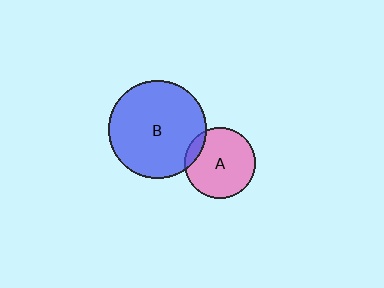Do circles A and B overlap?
Yes.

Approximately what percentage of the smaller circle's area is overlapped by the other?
Approximately 10%.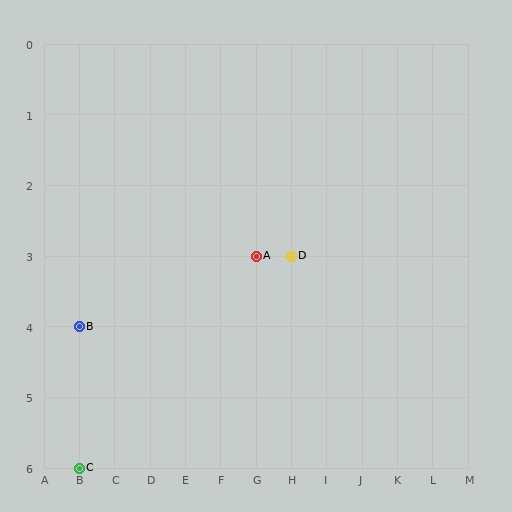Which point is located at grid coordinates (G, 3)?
Point A is at (G, 3).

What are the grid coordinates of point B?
Point B is at grid coordinates (B, 4).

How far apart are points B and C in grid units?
Points B and C are 2 rows apart.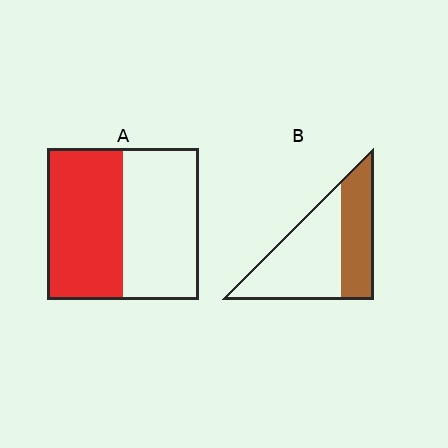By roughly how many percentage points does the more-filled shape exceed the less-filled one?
By roughly 10 percentage points (A over B).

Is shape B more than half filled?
No.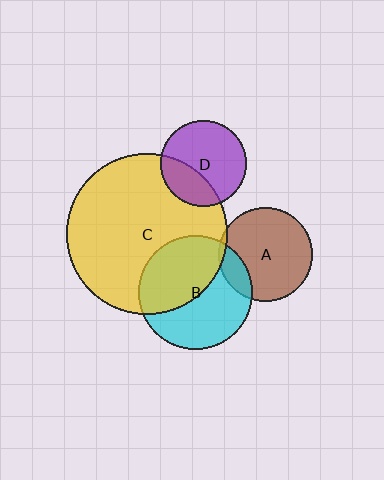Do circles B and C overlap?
Yes.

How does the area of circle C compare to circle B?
Approximately 2.0 times.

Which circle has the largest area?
Circle C (yellow).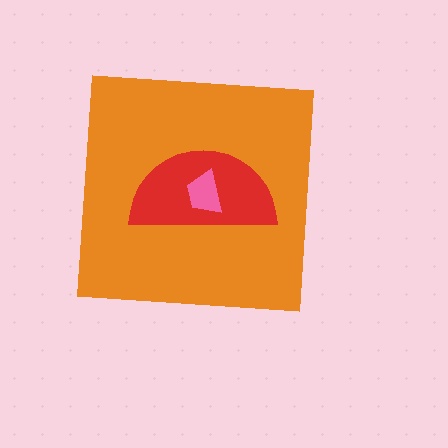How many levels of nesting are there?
3.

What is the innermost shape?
The pink trapezoid.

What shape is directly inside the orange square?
The red semicircle.